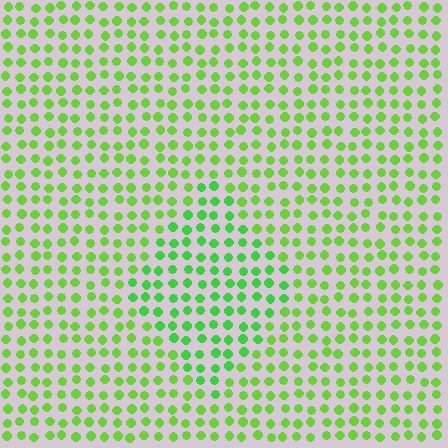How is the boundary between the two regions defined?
The boundary is defined purely by a slight shift in hue (about 22 degrees). Spacing, size, and orientation are identical on both sides.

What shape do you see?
I see a diamond.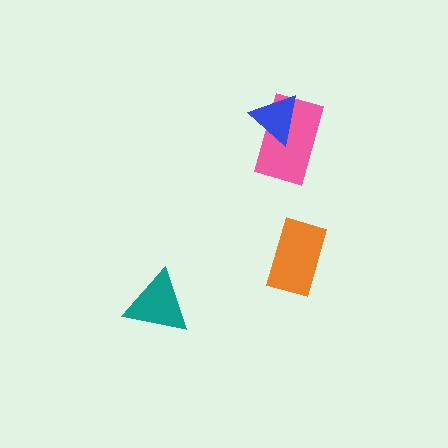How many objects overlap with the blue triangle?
1 object overlaps with the blue triangle.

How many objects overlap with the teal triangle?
0 objects overlap with the teal triangle.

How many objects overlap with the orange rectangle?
0 objects overlap with the orange rectangle.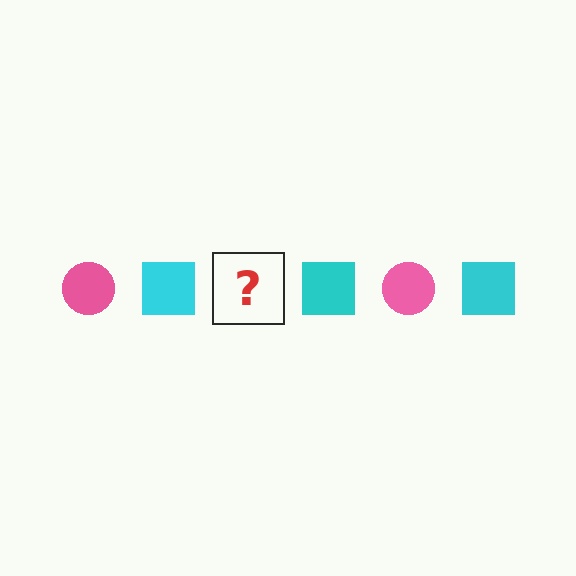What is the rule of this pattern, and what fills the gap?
The rule is that the pattern alternates between pink circle and cyan square. The gap should be filled with a pink circle.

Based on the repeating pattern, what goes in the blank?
The blank should be a pink circle.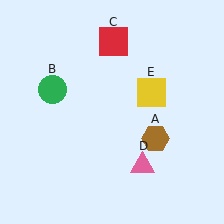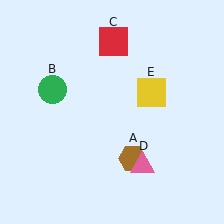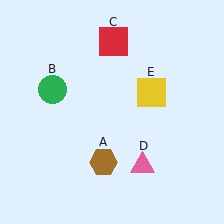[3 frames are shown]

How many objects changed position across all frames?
1 object changed position: brown hexagon (object A).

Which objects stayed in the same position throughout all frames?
Green circle (object B) and red square (object C) and pink triangle (object D) and yellow square (object E) remained stationary.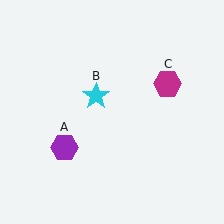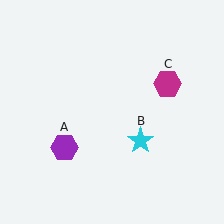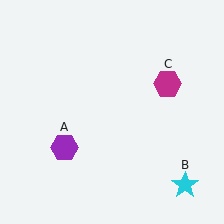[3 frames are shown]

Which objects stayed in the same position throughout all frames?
Purple hexagon (object A) and magenta hexagon (object C) remained stationary.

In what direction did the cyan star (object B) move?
The cyan star (object B) moved down and to the right.